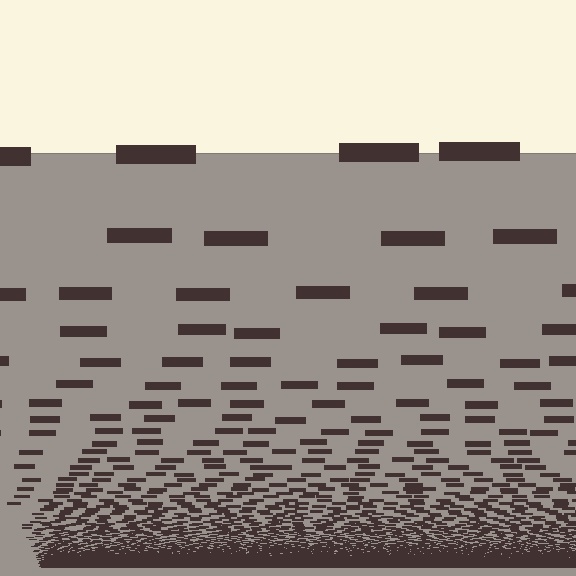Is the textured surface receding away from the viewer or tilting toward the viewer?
The surface appears to tilt toward the viewer. Texture elements get larger and sparser toward the top.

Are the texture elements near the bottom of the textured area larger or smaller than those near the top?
Smaller. The gradient is inverted — elements near the bottom are smaller and denser.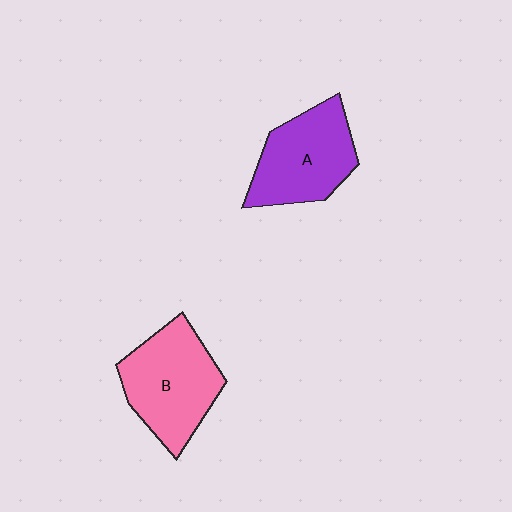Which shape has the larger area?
Shape B (pink).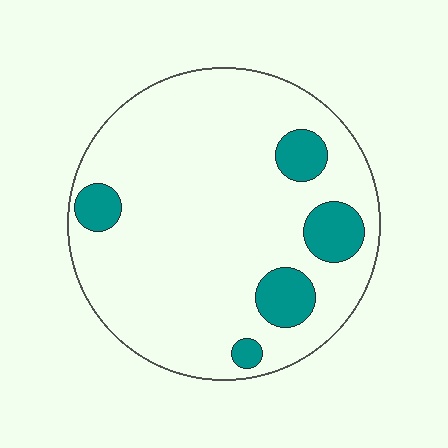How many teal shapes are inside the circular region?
5.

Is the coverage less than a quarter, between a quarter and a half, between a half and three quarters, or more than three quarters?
Less than a quarter.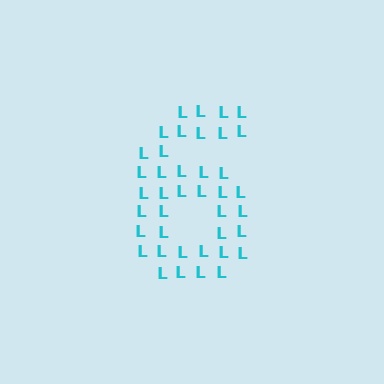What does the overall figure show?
The overall figure shows the digit 6.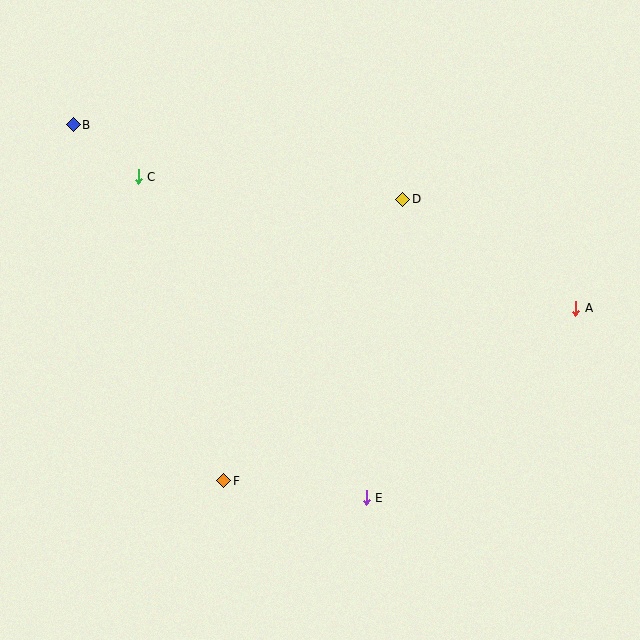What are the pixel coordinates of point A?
Point A is at (576, 308).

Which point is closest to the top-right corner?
Point D is closest to the top-right corner.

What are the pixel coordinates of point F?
Point F is at (224, 481).